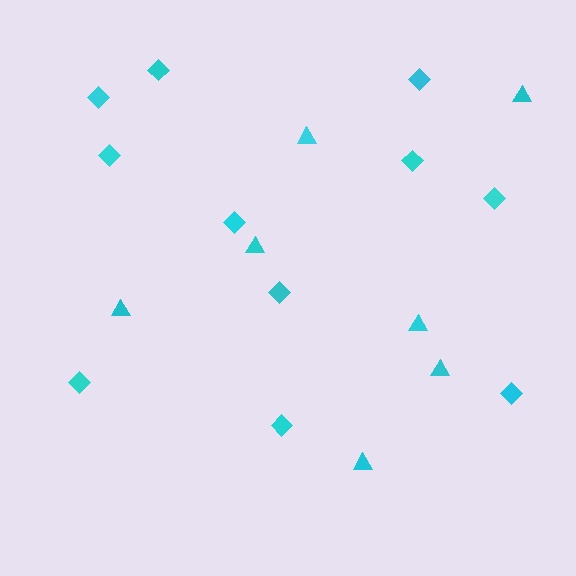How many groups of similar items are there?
There are 2 groups: one group of triangles (7) and one group of diamonds (11).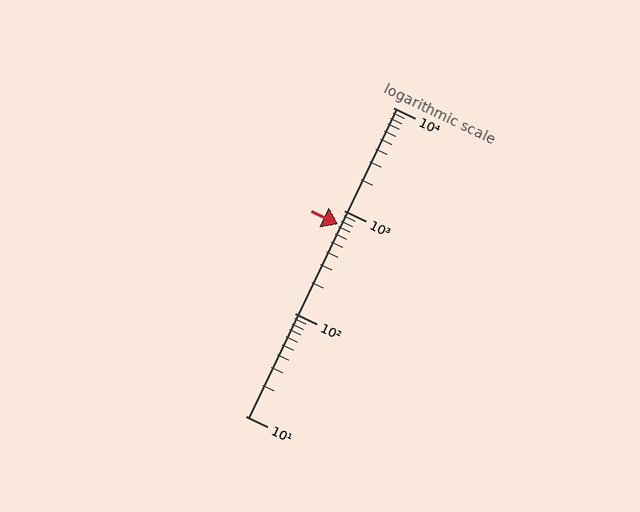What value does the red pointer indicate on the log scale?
The pointer indicates approximately 730.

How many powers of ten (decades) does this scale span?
The scale spans 3 decades, from 10 to 10000.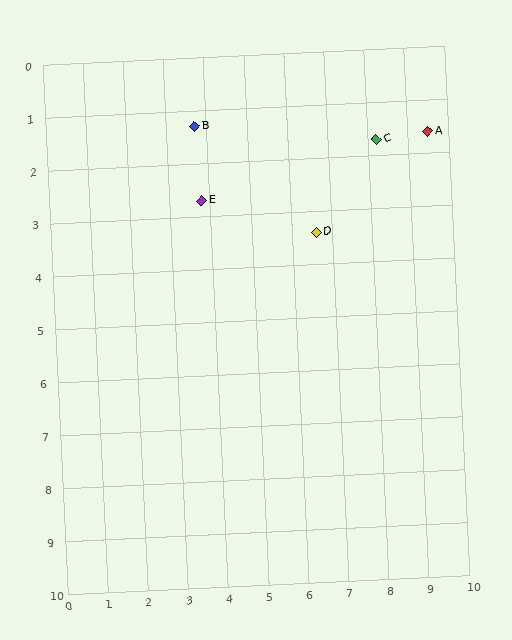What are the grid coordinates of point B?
Point B is at approximately (3.7, 1.3).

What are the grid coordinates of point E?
Point E is at approximately (3.8, 2.7).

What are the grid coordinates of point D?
Point D is at approximately (6.6, 3.4).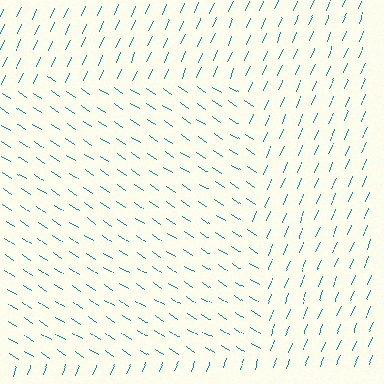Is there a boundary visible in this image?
Yes, there is a texture boundary formed by a change in line orientation.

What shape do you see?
I see a rectangle.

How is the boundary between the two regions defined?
The boundary is defined purely by a change in line orientation (approximately 81 degrees difference). All lines are the same color and thickness.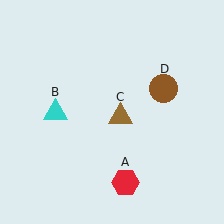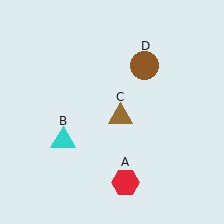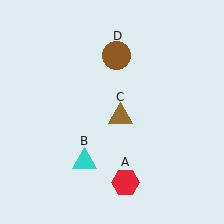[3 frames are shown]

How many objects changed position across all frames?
2 objects changed position: cyan triangle (object B), brown circle (object D).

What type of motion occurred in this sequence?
The cyan triangle (object B), brown circle (object D) rotated counterclockwise around the center of the scene.